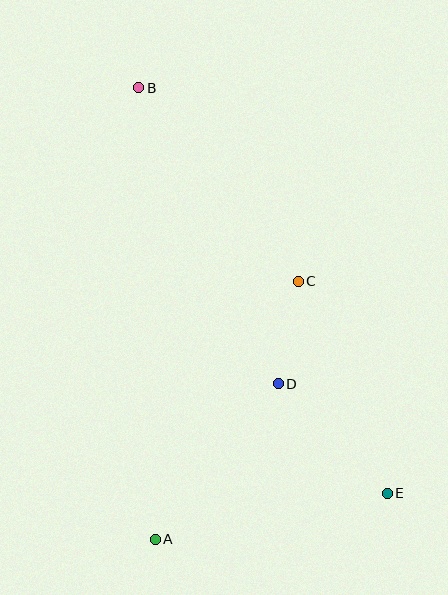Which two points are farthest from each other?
Points B and E are farthest from each other.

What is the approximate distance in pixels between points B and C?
The distance between B and C is approximately 251 pixels.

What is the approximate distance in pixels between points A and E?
The distance between A and E is approximately 236 pixels.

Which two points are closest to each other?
Points C and D are closest to each other.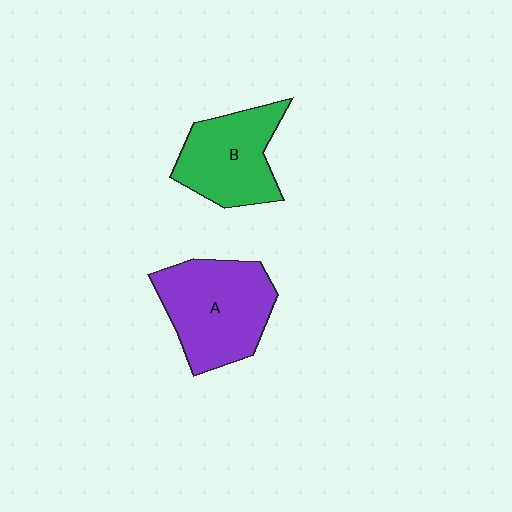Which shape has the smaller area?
Shape B (green).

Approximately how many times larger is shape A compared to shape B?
Approximately 1.2 times.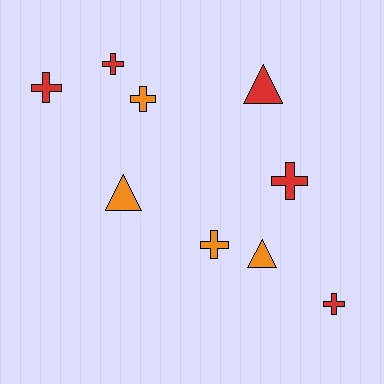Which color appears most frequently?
Red, with 5 objects.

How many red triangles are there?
There is 1 red triangle.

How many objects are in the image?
There are 9 objects.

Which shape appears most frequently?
Cross, with 6 objects.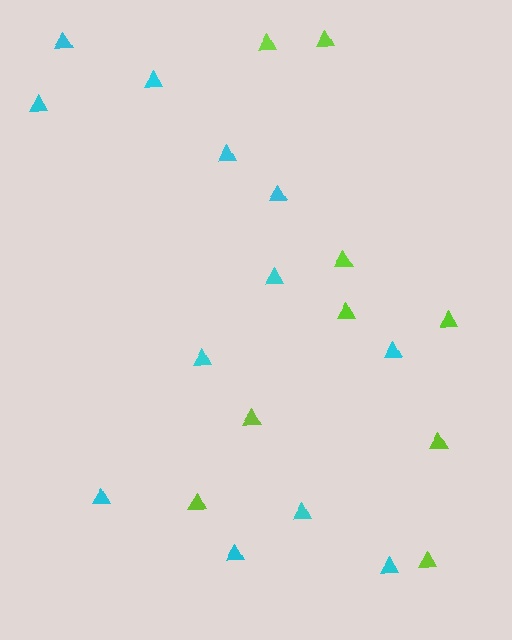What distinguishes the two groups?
There are 2 groups: one group of lime triangles (9) and one group of cyan triangles (12).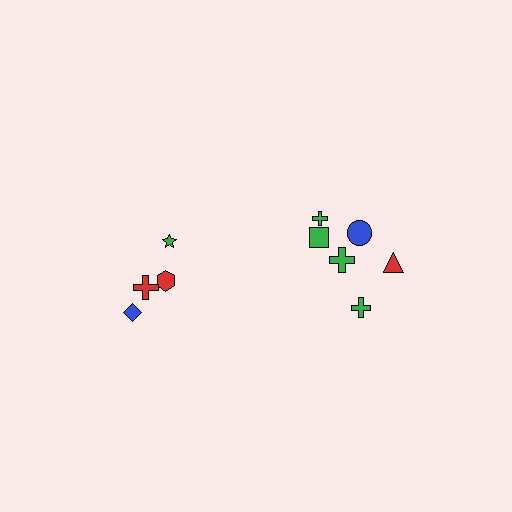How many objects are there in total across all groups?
There are 10 objects.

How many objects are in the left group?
There are 4 objects.